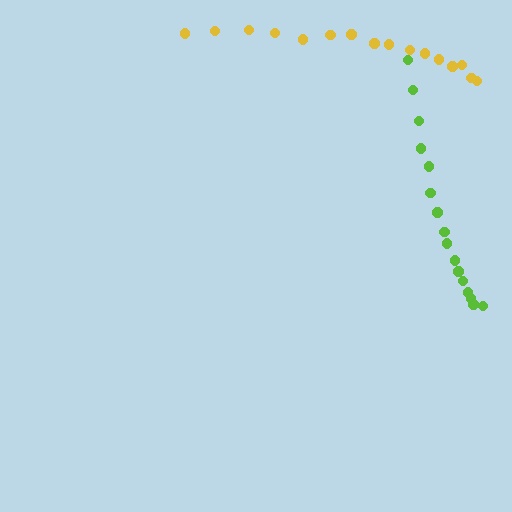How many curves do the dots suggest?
There are 2 distinct paths.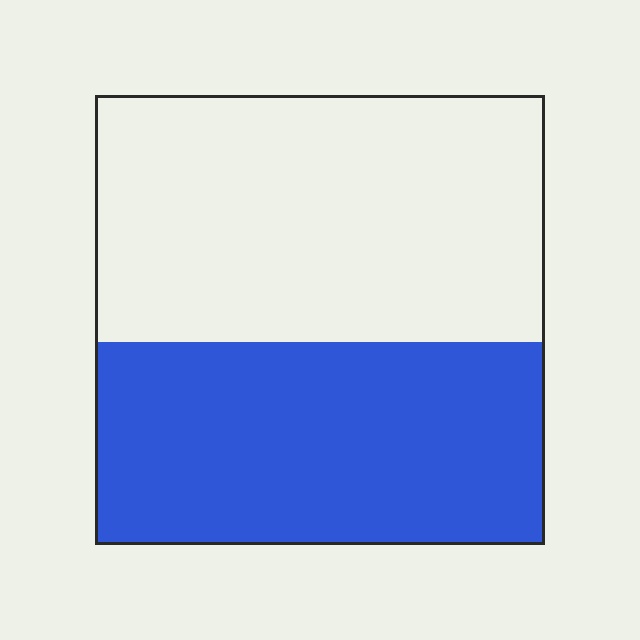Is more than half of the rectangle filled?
No.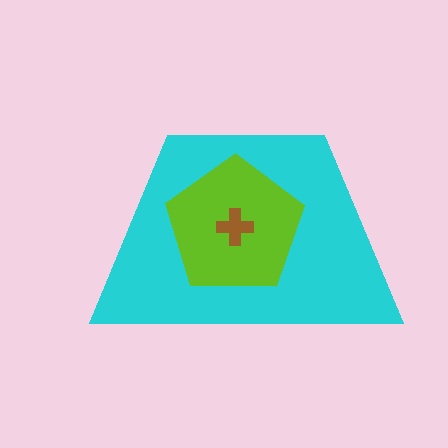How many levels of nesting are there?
3.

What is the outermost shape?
The cyan trapezoid.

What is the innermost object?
The brown cross.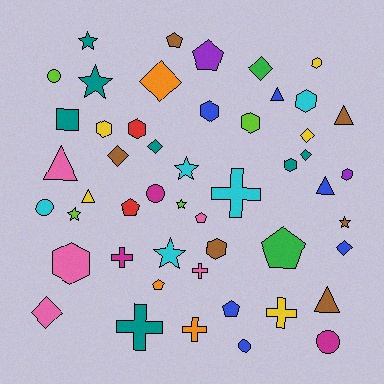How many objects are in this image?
There are 50 objects.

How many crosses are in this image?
There are 6 crosses.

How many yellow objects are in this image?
There are 5 yellow objects.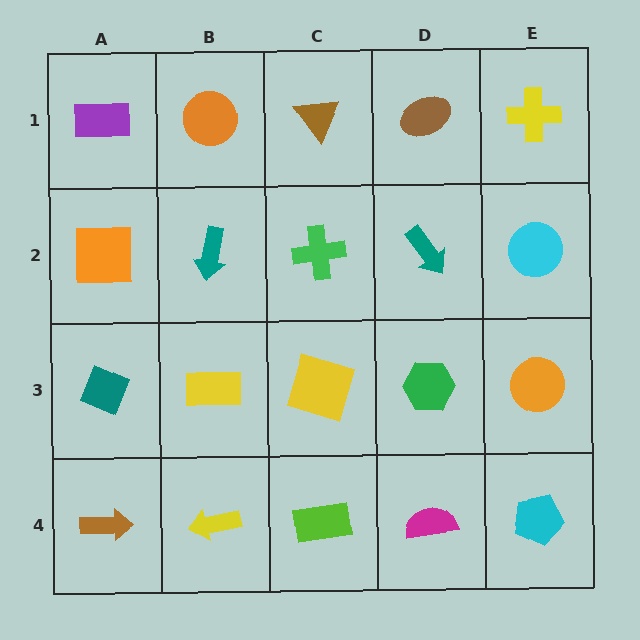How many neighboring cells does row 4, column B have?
3.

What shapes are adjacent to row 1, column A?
An orange square (row 2, column A), an orange circle (row 1, column B).